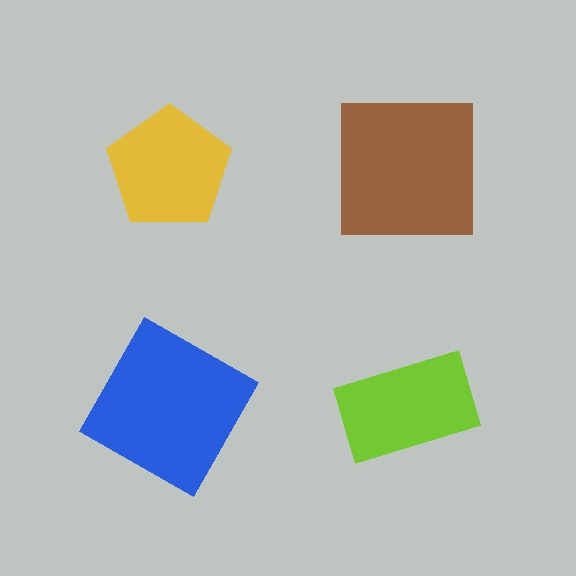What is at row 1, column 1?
A yellow pentagon.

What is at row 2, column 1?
A blue square.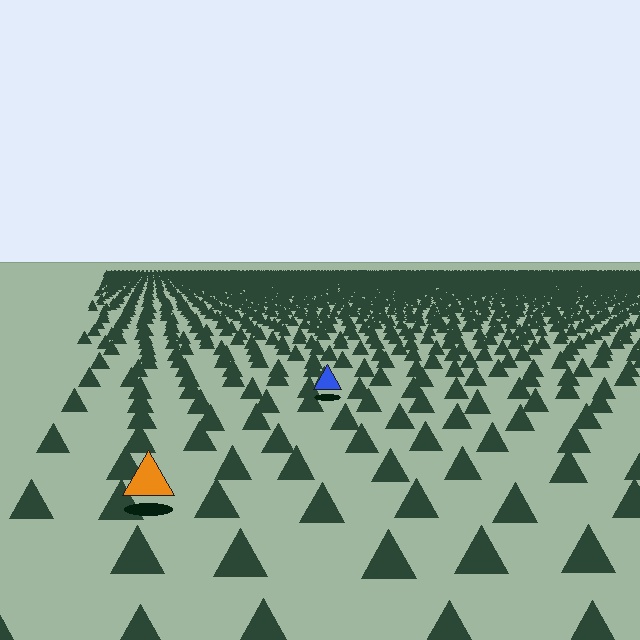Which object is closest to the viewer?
The orange triangle is closest. The texture marks near it are larger and more spread out.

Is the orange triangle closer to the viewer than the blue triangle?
Yes. The orange triangle is closer — you can tell from the texture gradient: the ground texture is coarser near it.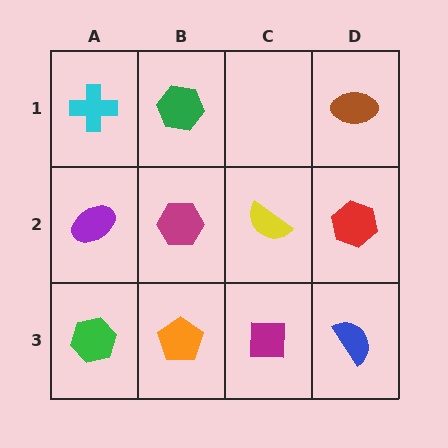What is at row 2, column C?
A yellow semicircle.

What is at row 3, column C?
A magenta square.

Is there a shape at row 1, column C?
No, that cell is empty.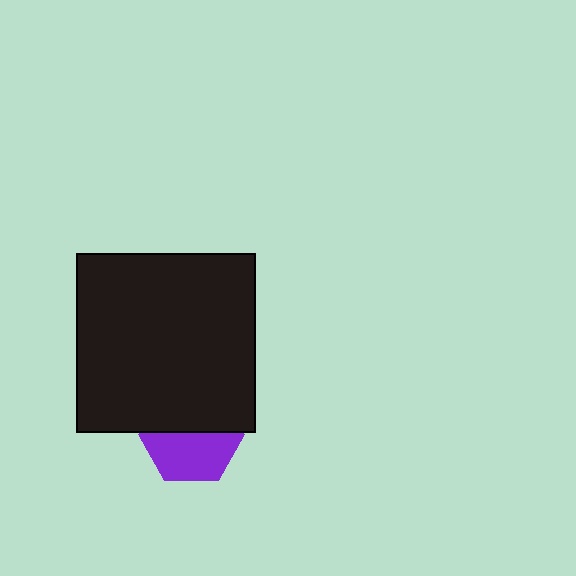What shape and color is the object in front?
The object in front is a black square.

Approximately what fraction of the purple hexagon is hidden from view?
Roughly 49% of the purple hexagon is hidden behind the black square.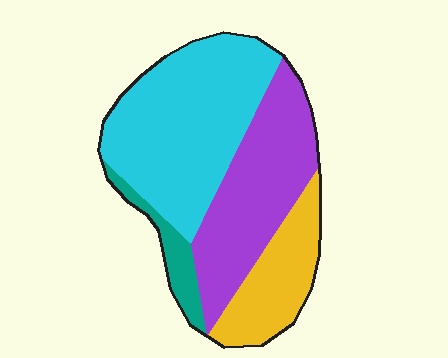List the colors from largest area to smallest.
From largest to smallest: cyan, purple, yellow, teal.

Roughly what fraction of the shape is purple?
Purple takes up about one third (1/3) of the shape.